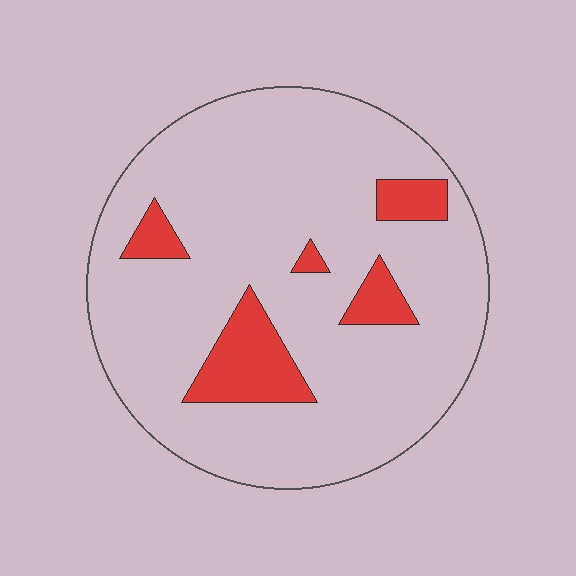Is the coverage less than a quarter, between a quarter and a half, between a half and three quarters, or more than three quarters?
Less than a quarter.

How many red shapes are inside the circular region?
5.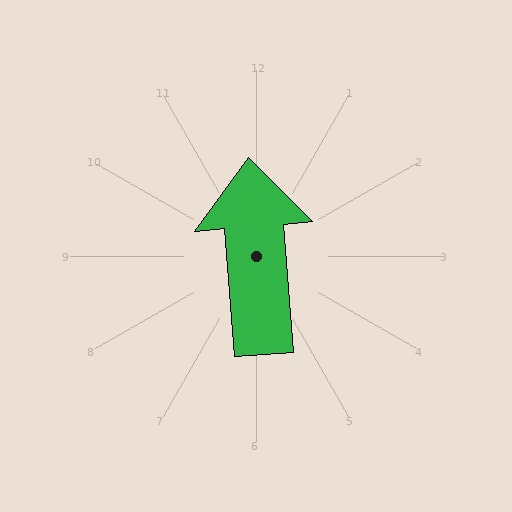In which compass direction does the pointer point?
North.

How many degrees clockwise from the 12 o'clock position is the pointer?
Approximately 355 degrees.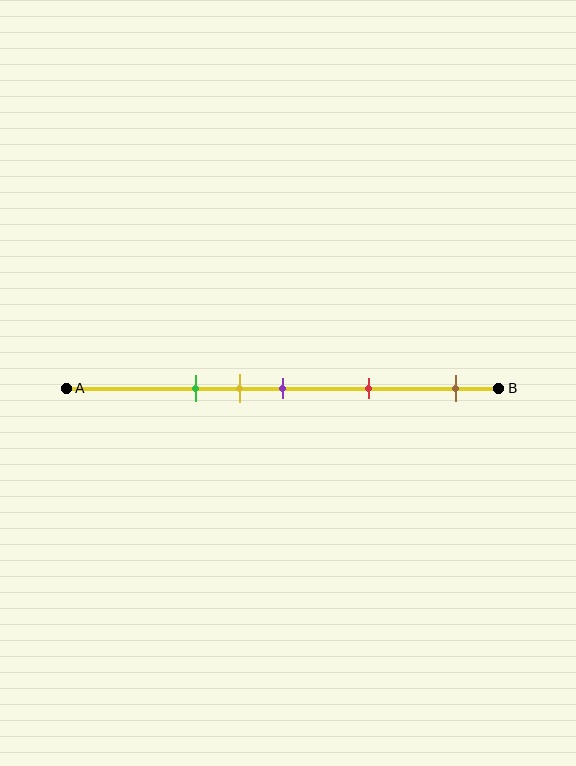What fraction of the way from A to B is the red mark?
The red mark is approximately 70% (0.7) of the way from A to B.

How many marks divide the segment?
There are 5 marks dividing the segment.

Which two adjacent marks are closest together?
The yellow and purple marks are the closest adjacent pair.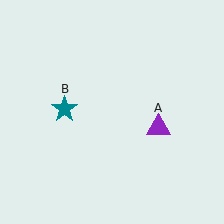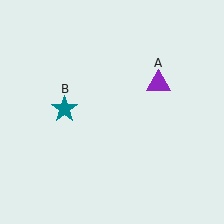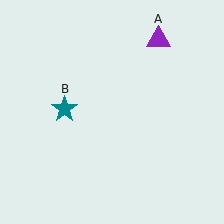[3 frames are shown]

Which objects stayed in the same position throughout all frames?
Teal star (object B) remained stationary.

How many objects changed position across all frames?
1 object changed position: purple triangle (object A).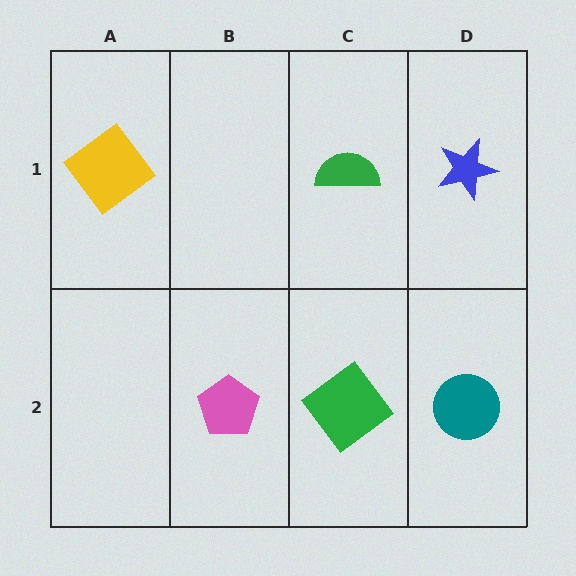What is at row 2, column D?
A teal circle.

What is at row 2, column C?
A green diamond.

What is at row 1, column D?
A blue star.